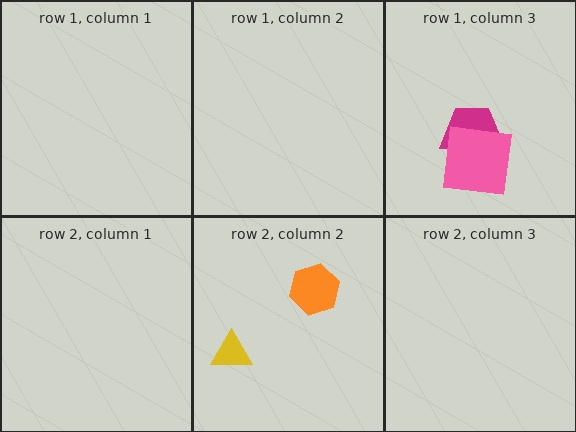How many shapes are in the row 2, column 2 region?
2.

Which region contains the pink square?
The row 1, column 3 region.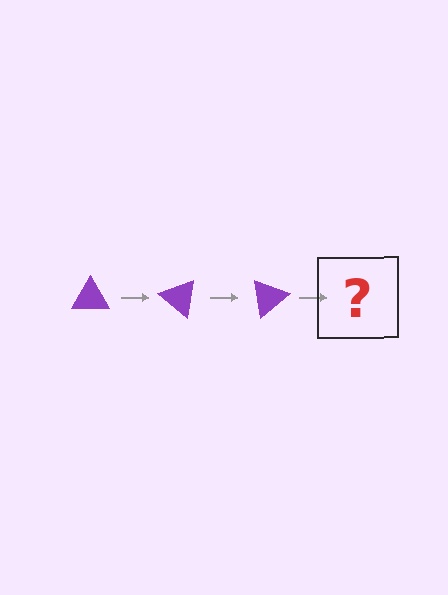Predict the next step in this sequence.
The next step is a purple triangle rotated 120 degrees.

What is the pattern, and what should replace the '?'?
The pattern is that the triangle rotates 40 degrees each step. The '?' should be a purple triangle rotated 120 degrees.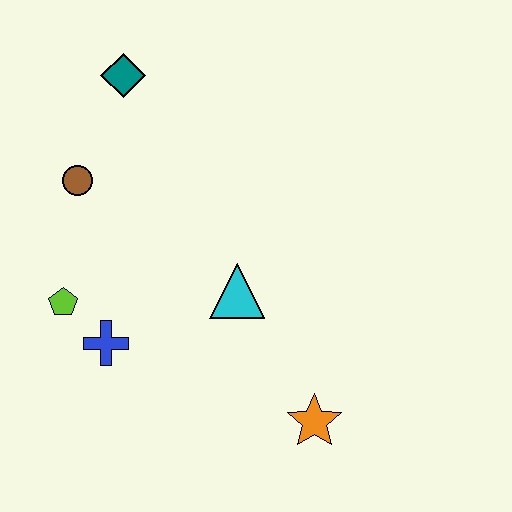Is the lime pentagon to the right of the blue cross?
No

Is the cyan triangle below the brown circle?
Yes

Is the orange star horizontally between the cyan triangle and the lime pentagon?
No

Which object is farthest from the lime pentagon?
The orange star is farthest from the lime pentagon.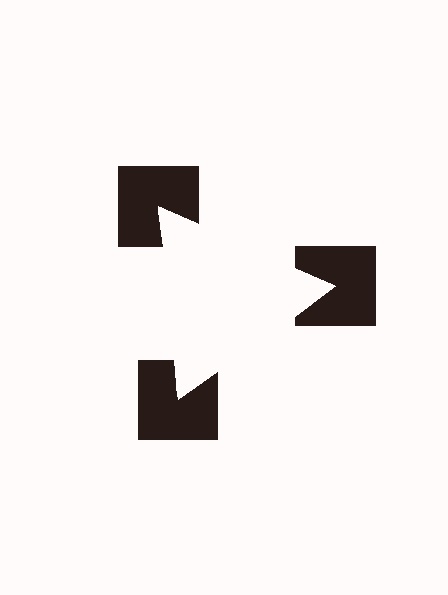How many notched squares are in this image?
There are 3 — one at each vertex of the illusory triangle.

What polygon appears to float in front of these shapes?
An illusory triangle — its edges are inferred from the aligned wedge cuts in the notched squares, not physically drawn.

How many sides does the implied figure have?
3 sides.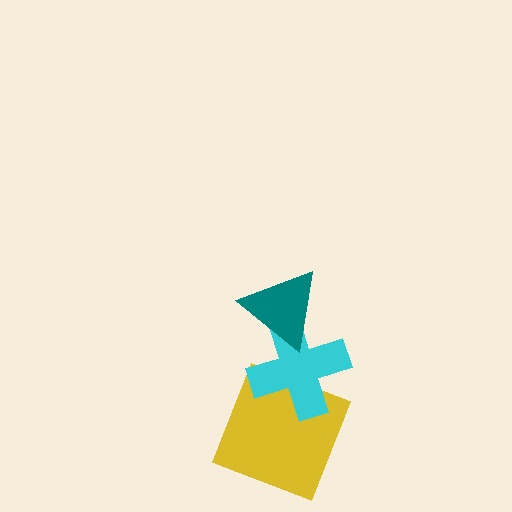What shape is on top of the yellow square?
The cyan cross is on top of the yellow square.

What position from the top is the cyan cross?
The cyan cross is 2nd from the top.